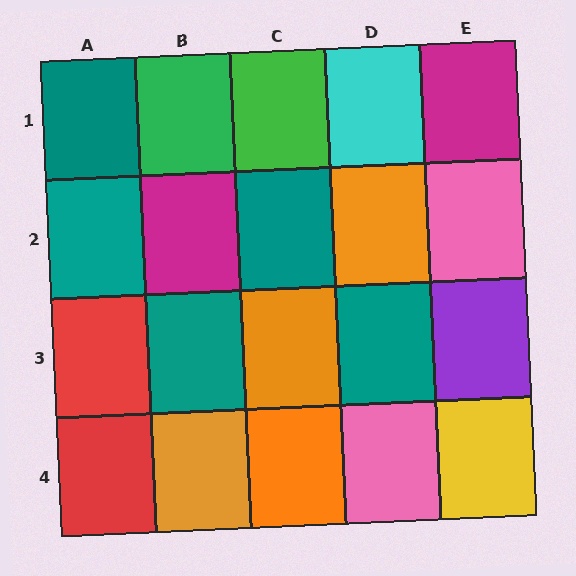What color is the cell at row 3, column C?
Orange.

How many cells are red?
2 cells are red.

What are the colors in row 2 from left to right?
Teal, magenta, teal, orange, pink.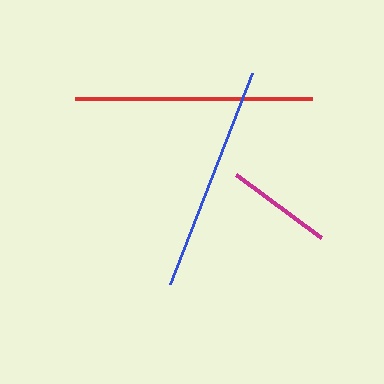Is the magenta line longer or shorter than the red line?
The red line is longer than the magenta line.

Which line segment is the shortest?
The magenta line is the shortest at approximately 105 pixels.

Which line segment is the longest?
The red line is the longest at approximately 237 pixels.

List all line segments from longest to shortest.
From longest to shortest: red, blue, magenta.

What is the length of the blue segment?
The blue segment is approximately 226 pixels long.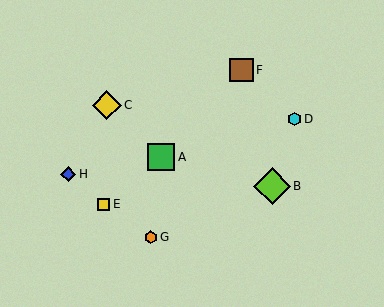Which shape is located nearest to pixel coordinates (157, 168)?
The green square (labeled A) at (161, 157) is nearest to that location.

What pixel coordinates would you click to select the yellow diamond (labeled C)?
Click at (107, 105) to select the yellow diamond C.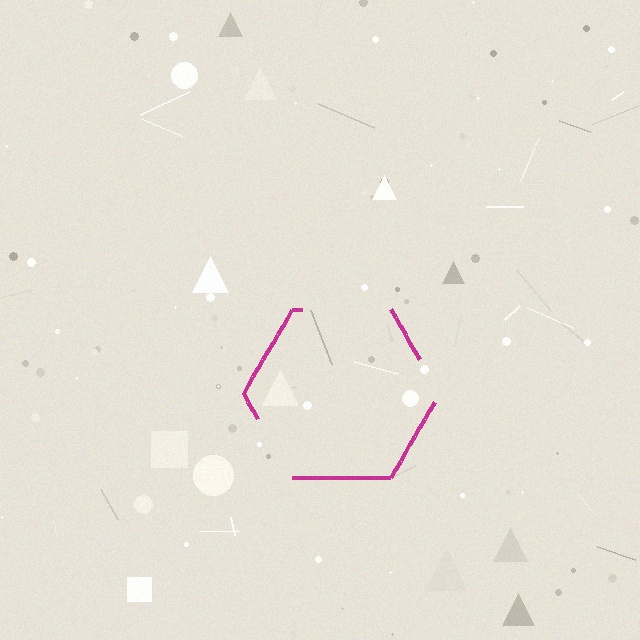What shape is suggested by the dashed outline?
The dashed outline suggests a hexagon.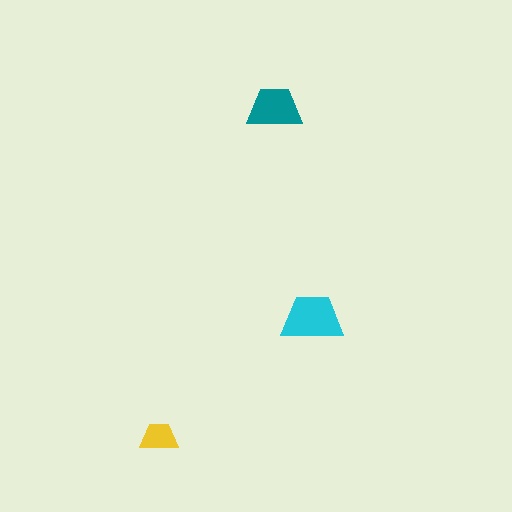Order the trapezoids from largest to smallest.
the cyan one, the teal one, the yellow one.